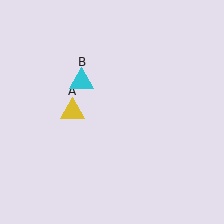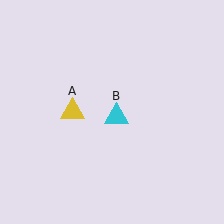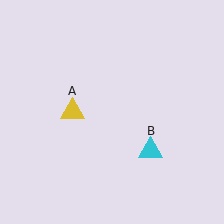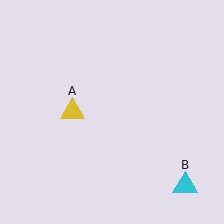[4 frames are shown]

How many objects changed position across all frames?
1 object changed position: cyan triangle (object B).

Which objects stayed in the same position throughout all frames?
Yellow triangle (object A) remained stationary.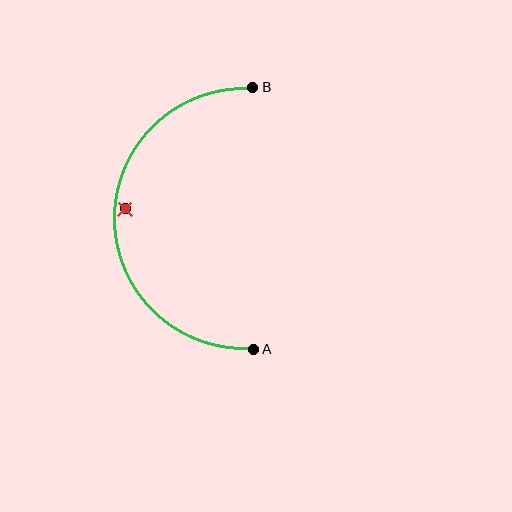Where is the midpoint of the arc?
The arc midpoint is the point on the curve farthest from the straight line joining A and B. It sits to the left of that line.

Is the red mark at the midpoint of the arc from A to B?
No — the red mark does not lie on the arc at all. It sits slightly inside the curve.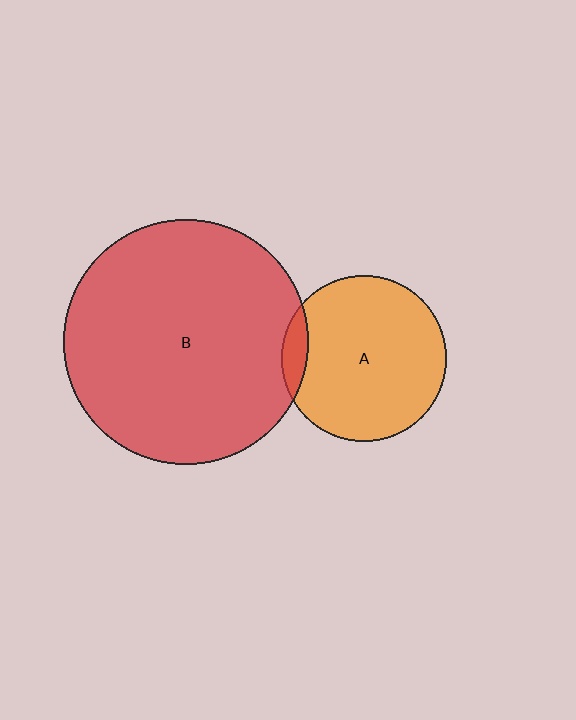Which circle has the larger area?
Circle B (red).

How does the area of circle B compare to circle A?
Approximately 2.2 times.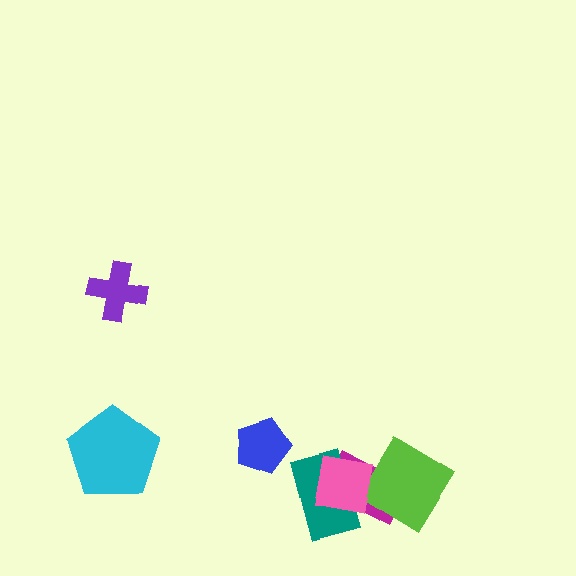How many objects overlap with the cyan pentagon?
0 objects overlap with the cyan pentagon.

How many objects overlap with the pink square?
3 objects overlap with the pink square.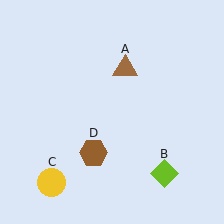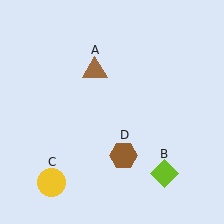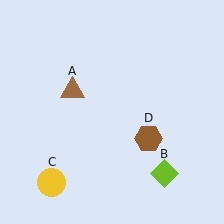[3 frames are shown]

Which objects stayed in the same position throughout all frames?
Lime diamond (object B) and yellow circle (object C) remained stationary.